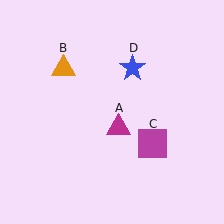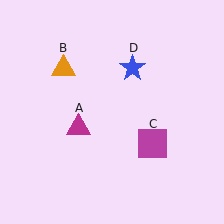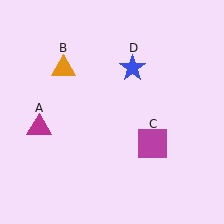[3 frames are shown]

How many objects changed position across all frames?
1 object changed position: magenta triangle (object A).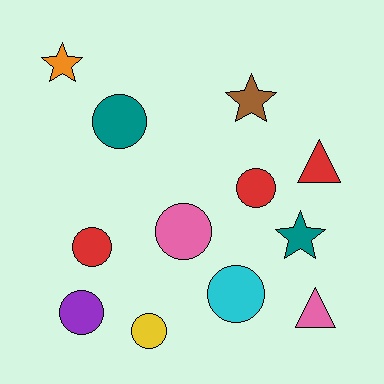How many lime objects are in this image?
There are no lime objects.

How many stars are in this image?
There are 3 stars.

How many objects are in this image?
There are 12 objects.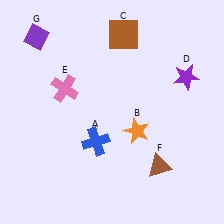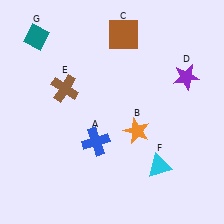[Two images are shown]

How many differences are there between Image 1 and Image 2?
There are 3 differences between the two images.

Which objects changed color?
E changed from pink to brown. F changed from brown to cyan. G changed from purple to teal.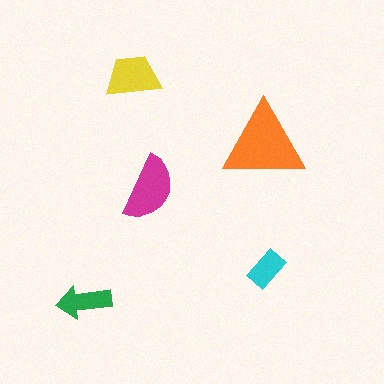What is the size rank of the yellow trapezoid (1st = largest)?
3rd.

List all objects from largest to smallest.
The orange triangle, the magenta semicircle, the yellow trapezoid, the green arrow, the cyan rectangle.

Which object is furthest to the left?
The green arrow is leftmost.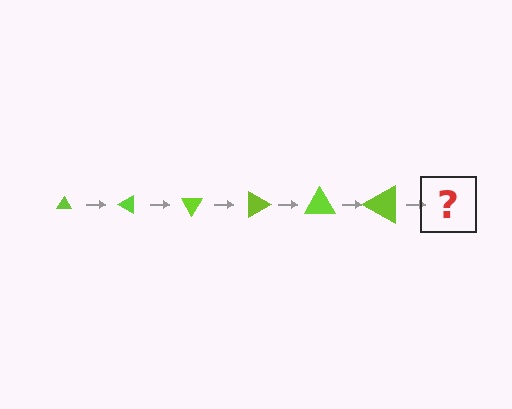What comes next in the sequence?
The next element should be a triangle, larger than the previous one and rotated 180 degrees from the start.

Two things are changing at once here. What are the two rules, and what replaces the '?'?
The two rules are that the triangle grows larger each step and it rotates 30 degrees each step. The '?' should be a triangle, larger than the previous one and rotated 180 degrees from the start.